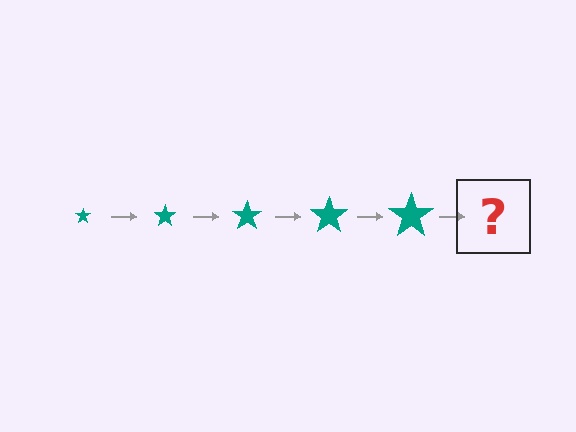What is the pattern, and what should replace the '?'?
The pattern is that the star gets progressively larger each step. The '?' should be a teal star, larger than the previous one.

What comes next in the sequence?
The next element should be a teal star, larger than the previous one.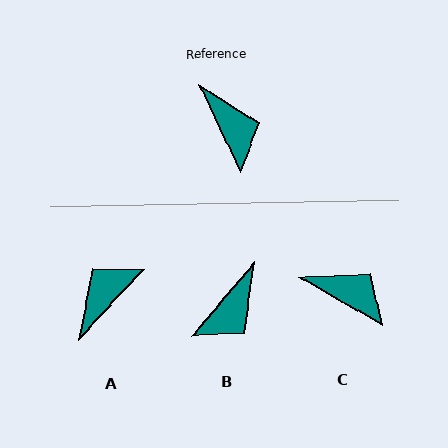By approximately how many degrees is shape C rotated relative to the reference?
Approximately 34 degrees counter-clockwise.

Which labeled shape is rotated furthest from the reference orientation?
A, about 111 degrees away.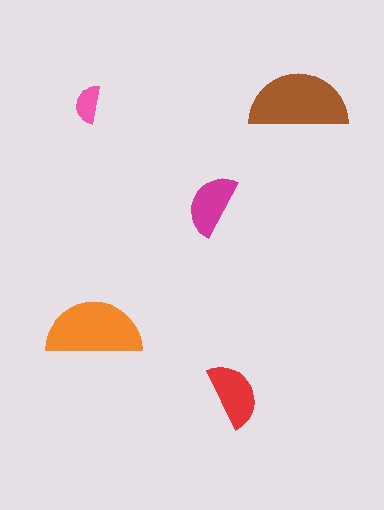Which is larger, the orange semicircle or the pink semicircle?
The orange one.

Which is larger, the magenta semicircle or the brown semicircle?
The brown one.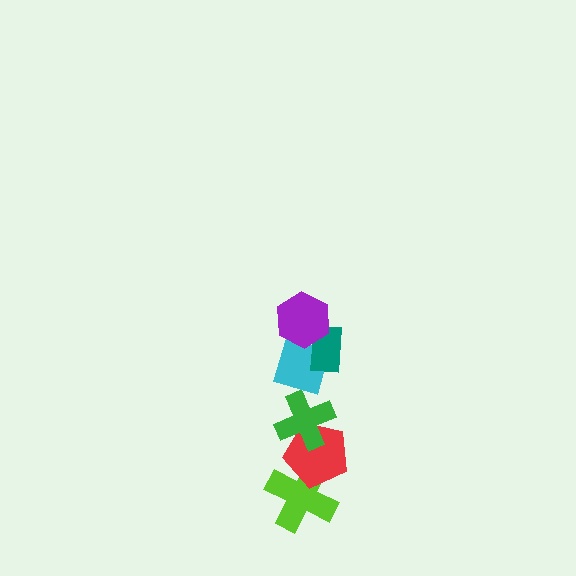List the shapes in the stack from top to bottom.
From top to bottom: the purple hexagon, the teal rectangle, the cyan diamond, the green cross, the red pentagon, the lime cross.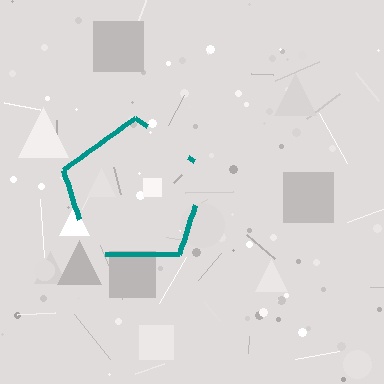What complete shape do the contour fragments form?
The contour fragments form a pentagon.